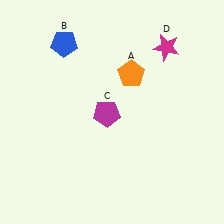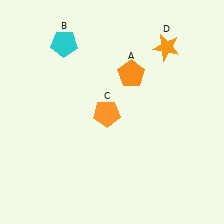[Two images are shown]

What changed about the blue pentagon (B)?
In Image 1, B is blue. In Image 2, it changed to cyan.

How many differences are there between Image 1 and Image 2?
There are 3 differences between the two images.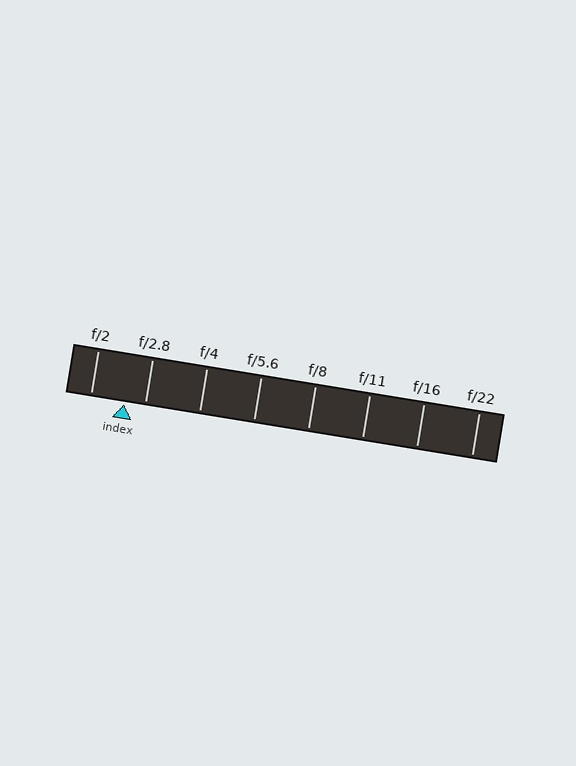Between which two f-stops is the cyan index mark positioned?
The index mark is between f/2 and f/2.8.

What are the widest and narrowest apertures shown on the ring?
The widest aperture shown is f/2 and the narrowest is f/22.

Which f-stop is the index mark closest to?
The index mark is closest to f/2.8.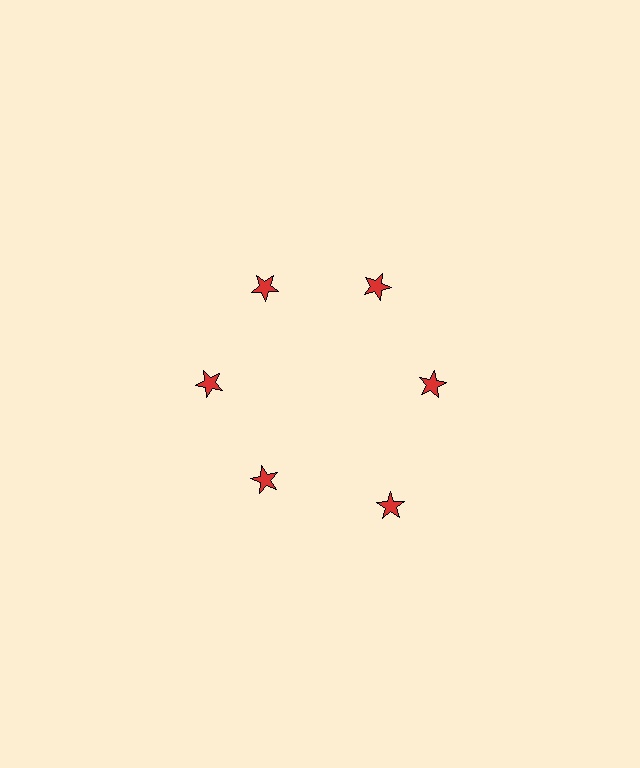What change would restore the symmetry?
The symmetry would be restored by moving it inward, back onto the ring so that all 6 stars sit at equal angles and equal distance from the center.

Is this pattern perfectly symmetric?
No. The 6 red stars are arranged in a ring, but one element near the 5 o'clock position is pushed outward from the center, breaking the 6-fold rotational symmetry.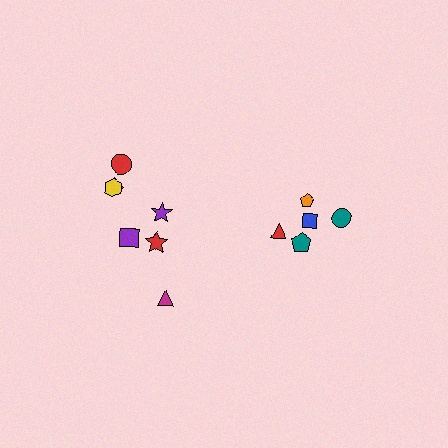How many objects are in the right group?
There are 5 objects.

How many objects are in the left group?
There are 7 objects.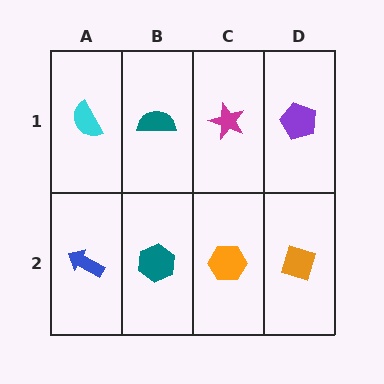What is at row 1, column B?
A teal semicircle.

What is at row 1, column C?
A magenta star.